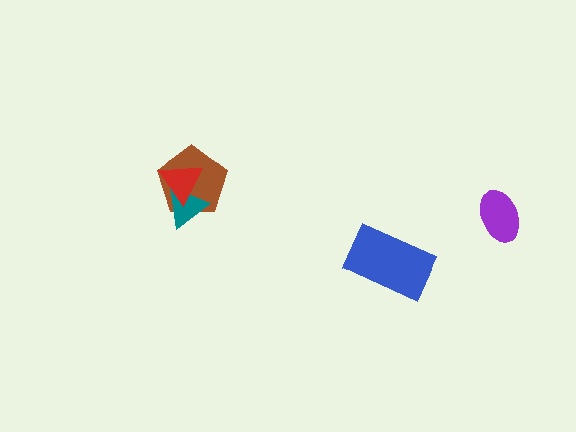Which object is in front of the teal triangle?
The red triangle is in front of the teal triangle.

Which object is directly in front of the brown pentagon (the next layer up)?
The teal triangle is directly in front of the brown pentagon.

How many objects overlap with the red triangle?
2 objects overlap with the red triangle.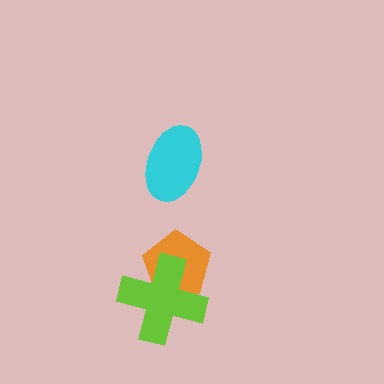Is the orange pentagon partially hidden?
Yes, it is partially covered by another shape.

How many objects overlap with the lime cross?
1 object overlaps with the lime cross.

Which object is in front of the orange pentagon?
The lime cross is in front of the orange pentagon.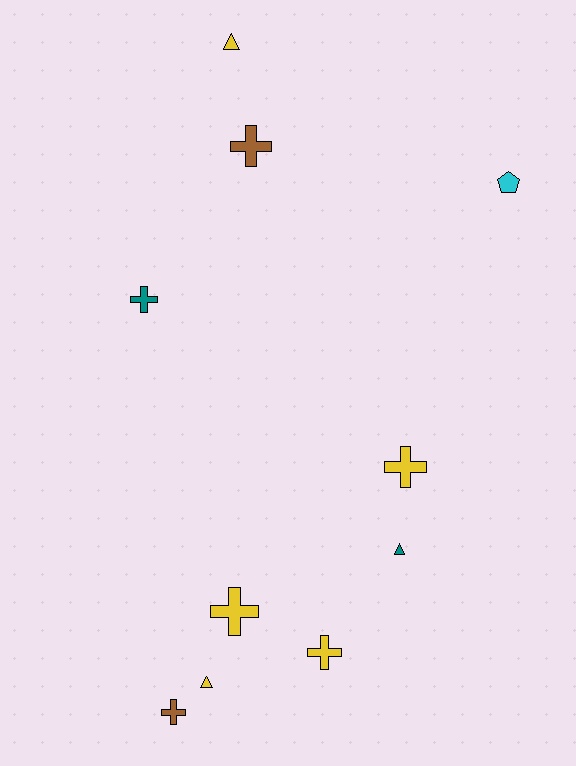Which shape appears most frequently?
Cross, with 6 objects.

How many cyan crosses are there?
There are no cyan crosses.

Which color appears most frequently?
Yellow, with 5 objects.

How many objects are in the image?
There are 10 objects.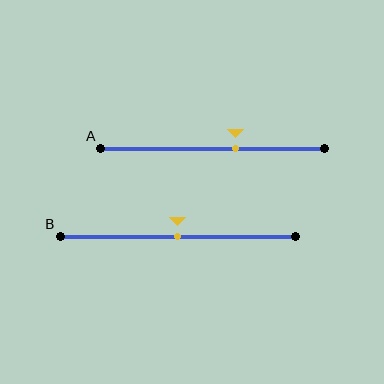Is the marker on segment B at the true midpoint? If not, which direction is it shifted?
Yes, the marker on segment B is at the true midpoint.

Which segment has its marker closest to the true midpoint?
Segment B has its marker closest to the true midpoint.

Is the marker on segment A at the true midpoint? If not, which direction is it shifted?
No, the marker on segment A is shifted to the right by about 11% of the segment length.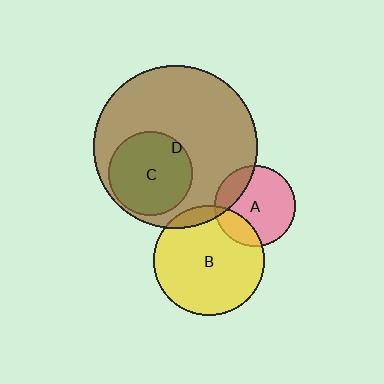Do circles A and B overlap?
Yes.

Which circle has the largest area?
Circle D (brown).